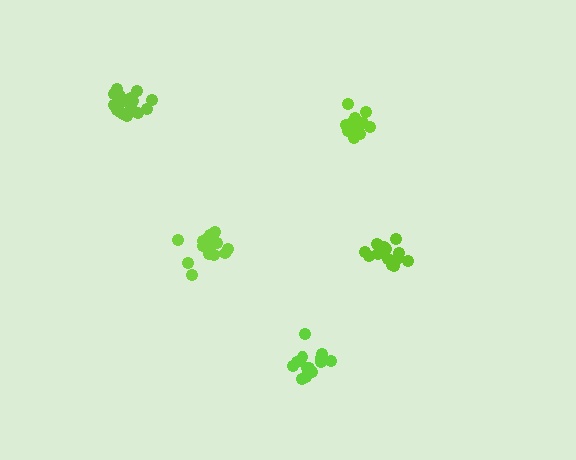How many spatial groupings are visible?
There are 5 spatial groupings.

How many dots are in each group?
Group 1: 18 dots, Group 2: 17 dots, Group 3: 16 dots, Group 4: 16 dots, Group 5: 13 dots (80 total).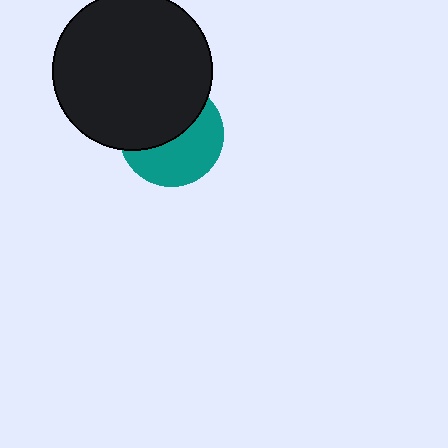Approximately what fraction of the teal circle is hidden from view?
Roughly 49% of the teal circle is hidden behind the black circle.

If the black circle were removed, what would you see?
You would see the complete teal circle.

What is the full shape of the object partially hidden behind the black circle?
The partially hidden object is a teal circle.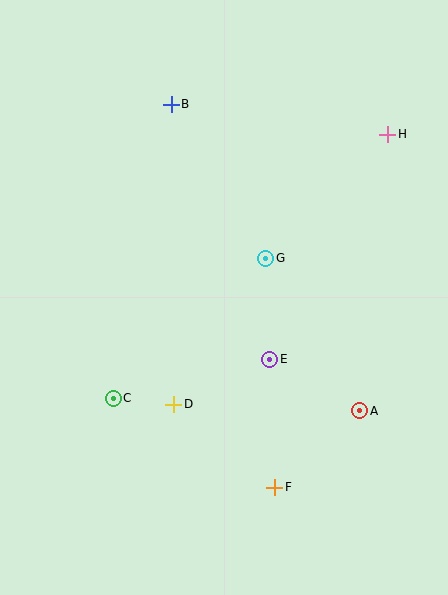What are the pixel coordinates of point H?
Point H is at (388, 134).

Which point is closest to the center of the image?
Point G at (266, 258) is closest to the center.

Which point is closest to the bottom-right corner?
Point F is closest to the bottom-right corner.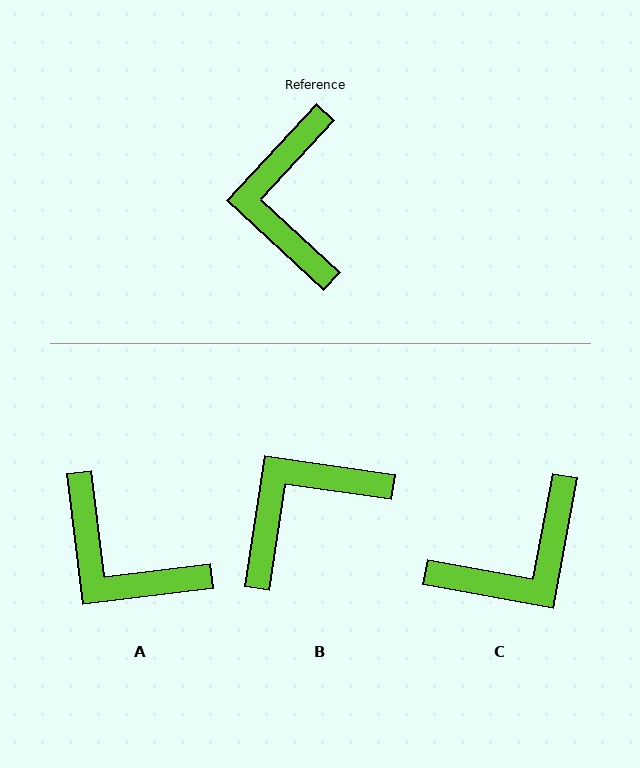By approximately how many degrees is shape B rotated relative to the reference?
Approximately 56 degrees clockwise.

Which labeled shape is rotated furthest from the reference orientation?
C, about 122 degrees away.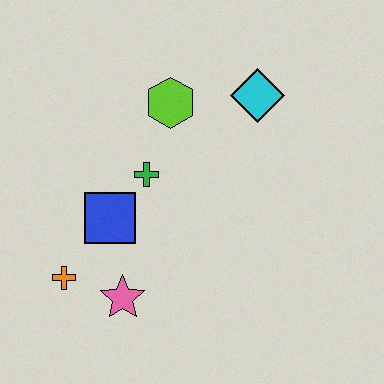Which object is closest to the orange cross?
The pink star is closest to the orange cross.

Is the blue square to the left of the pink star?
Yes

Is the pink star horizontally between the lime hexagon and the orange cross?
Yes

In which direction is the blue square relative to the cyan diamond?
The blue square is to the left of the cyan diamond.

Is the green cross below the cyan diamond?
Yes